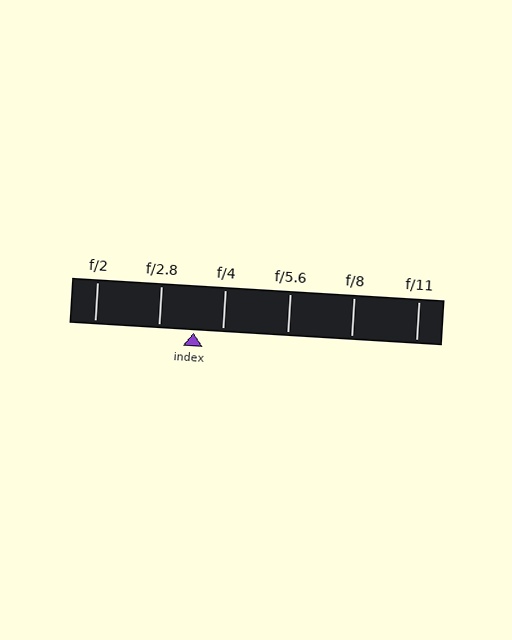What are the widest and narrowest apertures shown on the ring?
The widest aperture shown is f/2 and the narrowest is f/11.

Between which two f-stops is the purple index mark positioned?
The index mark is between f/2.8 and f/4.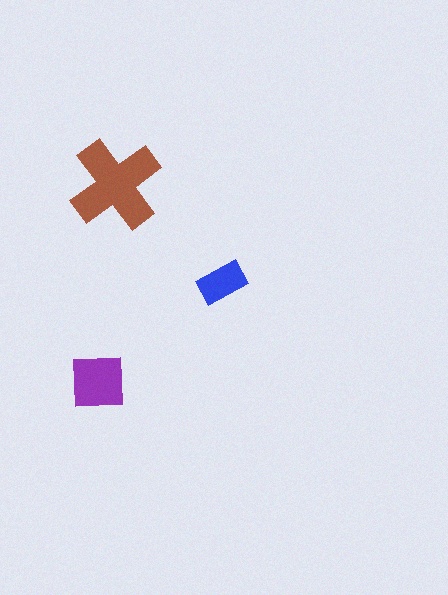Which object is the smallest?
The blue rectangle.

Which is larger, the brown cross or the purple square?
The brown cross.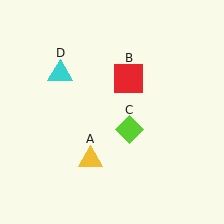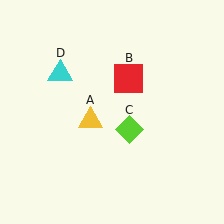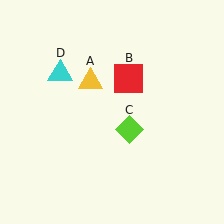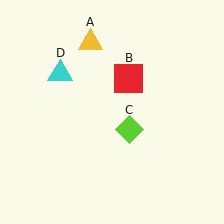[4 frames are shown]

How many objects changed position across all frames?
1 object changed position: yellow triangle (object A).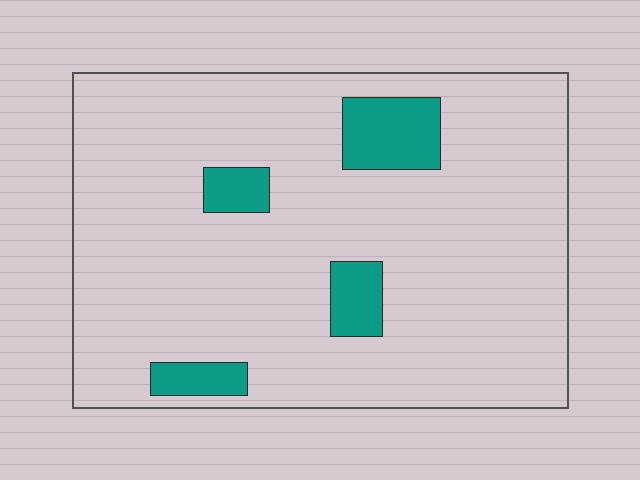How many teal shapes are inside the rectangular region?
4.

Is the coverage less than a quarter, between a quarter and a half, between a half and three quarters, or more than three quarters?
Less than a quarter.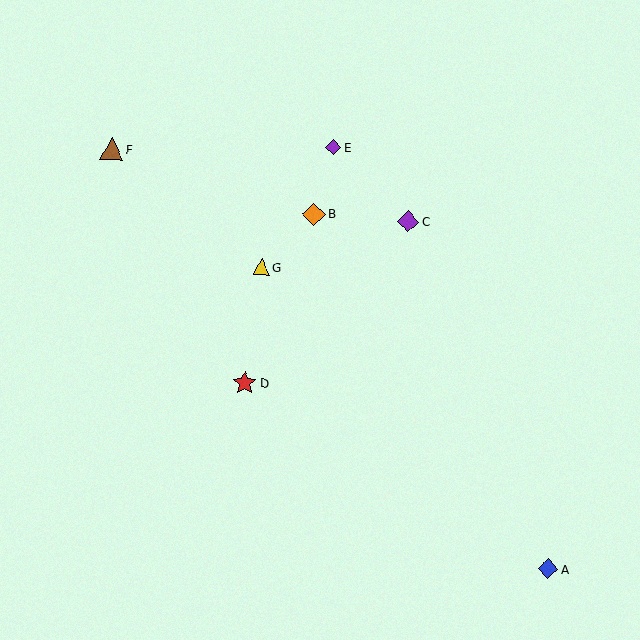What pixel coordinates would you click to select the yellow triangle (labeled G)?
Click at (262, 267) to select the yellow triangle G.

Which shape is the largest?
The red star (labeled D) is the largest.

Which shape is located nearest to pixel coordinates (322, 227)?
The orange diamond (labeled B) at (314, 214) is nearest to that location.